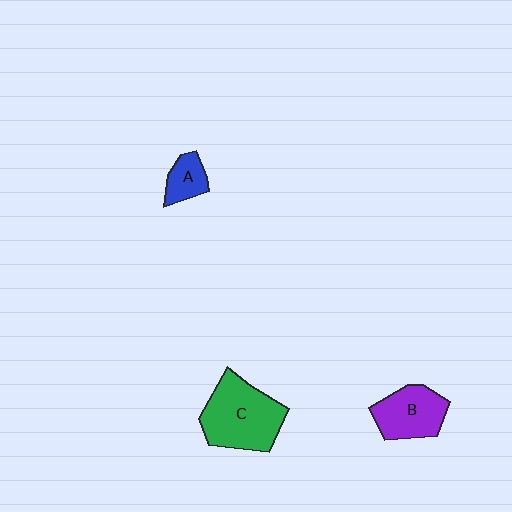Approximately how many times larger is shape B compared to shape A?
Approximately 2.0 times.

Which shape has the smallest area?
Shape A (blue).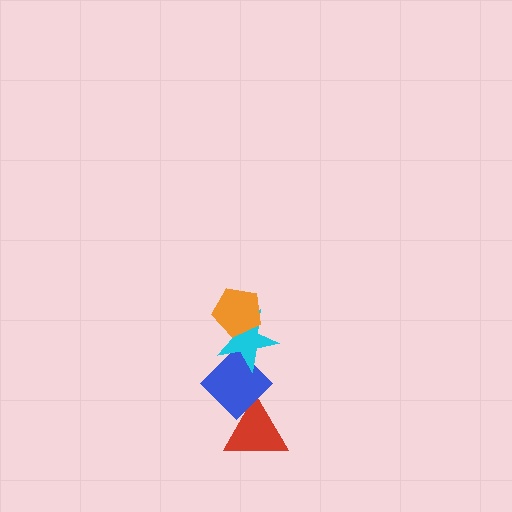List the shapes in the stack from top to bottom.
From top to bottom: the orange pentagon, the cyan star, the blue diamond, the red triangle.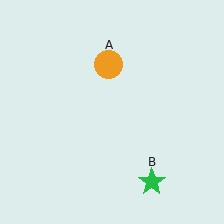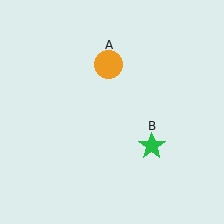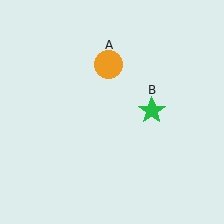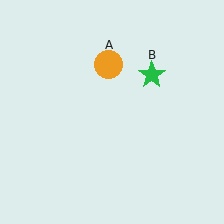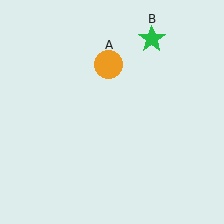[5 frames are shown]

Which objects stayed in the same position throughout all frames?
Orange circle (object A) remained stationary.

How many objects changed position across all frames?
1 object changed position: green star (object B).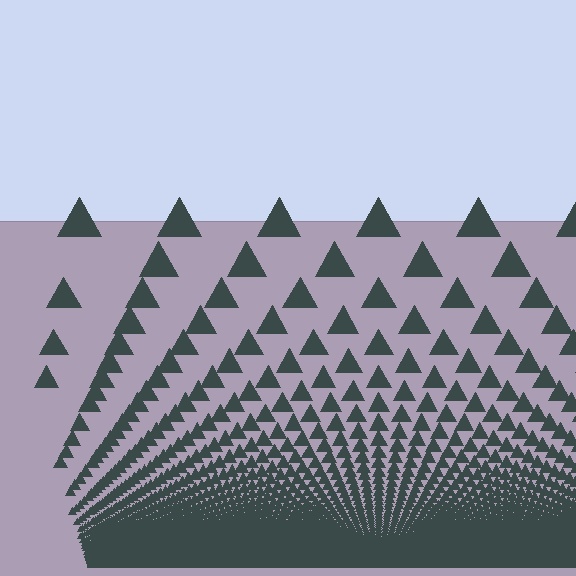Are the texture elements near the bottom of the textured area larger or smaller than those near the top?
Smaller. The gradient is inverted — elements near the bottom are smaller and denser.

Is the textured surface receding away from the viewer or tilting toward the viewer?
The surface appears to tilt toward the viewer. Texture elements get larger and sparser toward the top.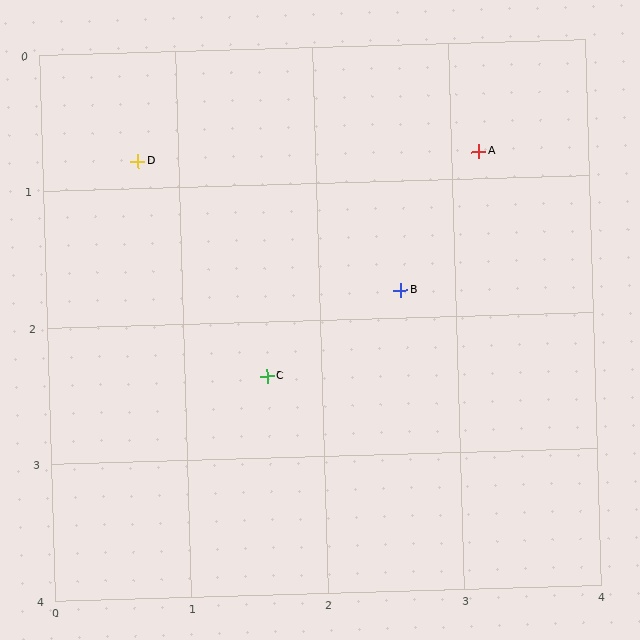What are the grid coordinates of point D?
Point D is at approximately (0.7, 0.8).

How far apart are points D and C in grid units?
Points D and C are about 1.8 grid units apart.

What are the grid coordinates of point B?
Point B is at approximately (2.6, 1.8).